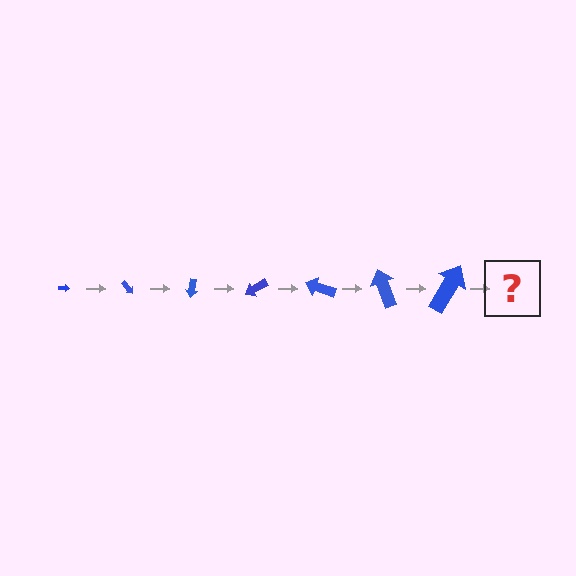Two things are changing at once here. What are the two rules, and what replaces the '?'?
The two rules are that the arrow grows larger each step and it rotates 50 degrees each step. The '?' should be an arrow, larger than the previous one and rotated 350 degrees from the start.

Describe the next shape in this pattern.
It should be an arrow, larger than the previous one and rotated 350 degrees from the start.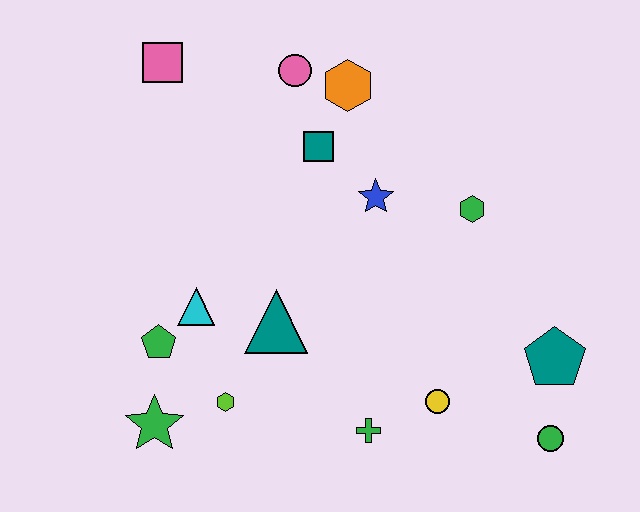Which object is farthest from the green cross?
The pink square is farthest from the green cross.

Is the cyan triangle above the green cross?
Yes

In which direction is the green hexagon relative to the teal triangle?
The green hexagon is to the right of the teal triangle.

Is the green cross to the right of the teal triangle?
Yes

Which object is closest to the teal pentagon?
The green circle is closest to the teal pentagon.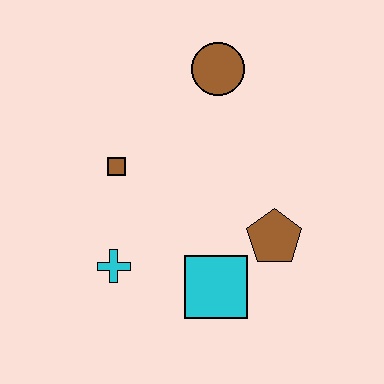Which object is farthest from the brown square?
The brown pentagon is farthest from the brown square.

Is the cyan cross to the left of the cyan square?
Yes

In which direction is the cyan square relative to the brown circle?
The cyan square is below the brown circle.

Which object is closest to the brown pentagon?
The cyan square is closest to the brown pentagon.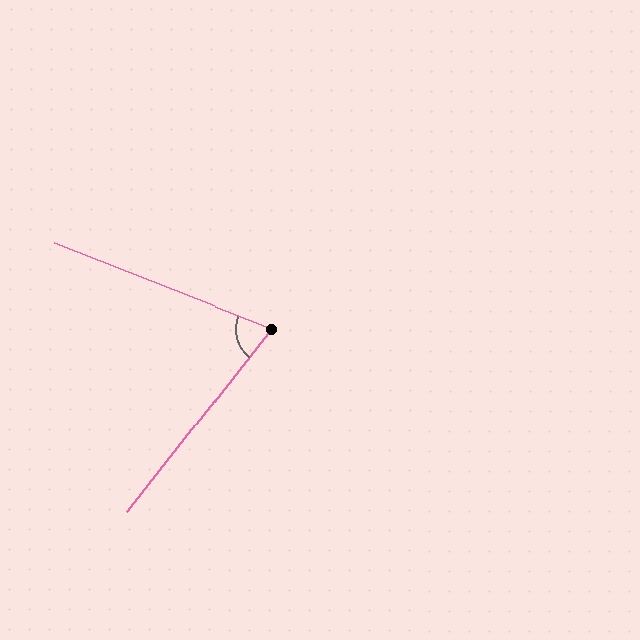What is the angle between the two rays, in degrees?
Approximately 73 degrees.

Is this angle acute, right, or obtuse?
It is acute.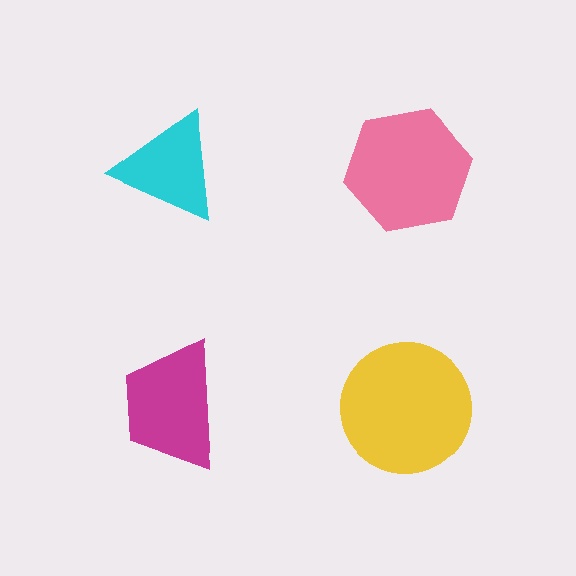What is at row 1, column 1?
A cyan triangle.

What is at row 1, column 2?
A pink hexagon.